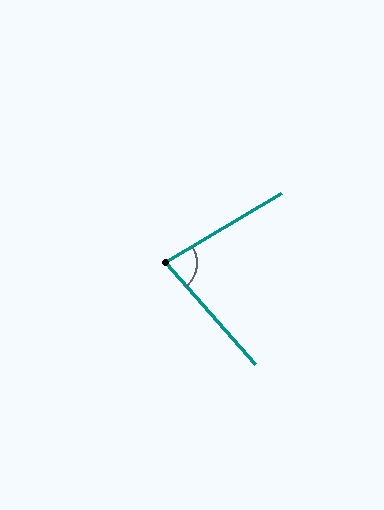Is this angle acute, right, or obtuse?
It is acute.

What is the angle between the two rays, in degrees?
Approximately 80 degrees.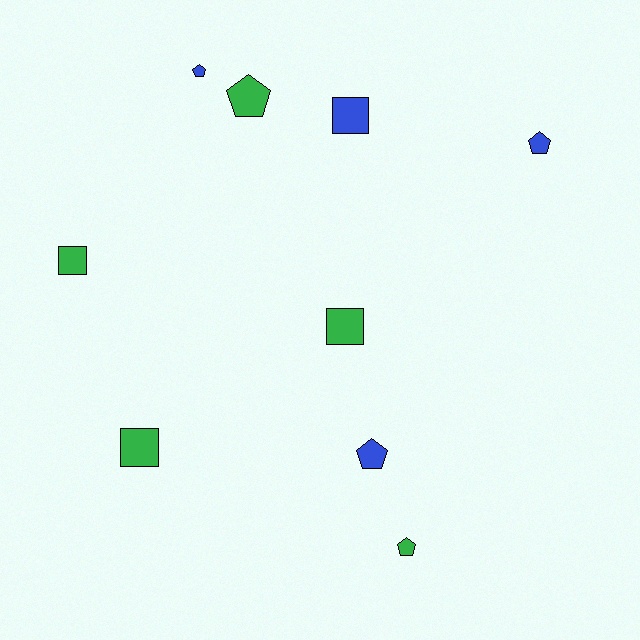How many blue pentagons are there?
There are 3 blue pentagons.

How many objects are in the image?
There are 9 objects.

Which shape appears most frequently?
Pentagon, with 5 objects.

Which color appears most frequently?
Green, with 5 objects.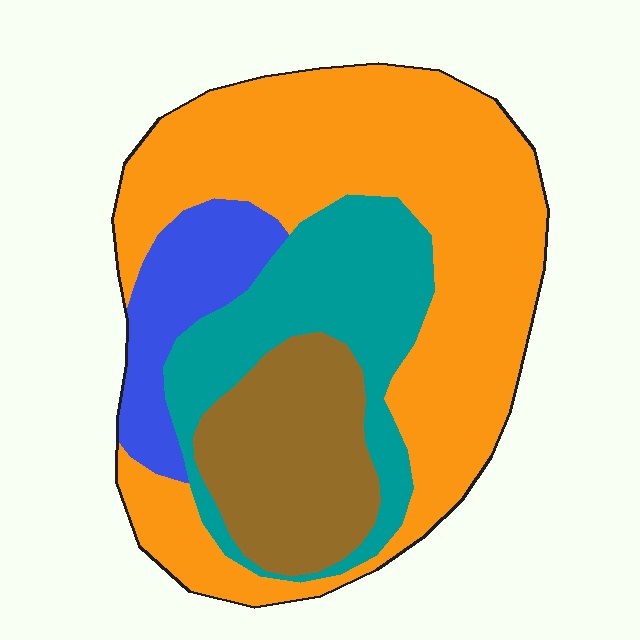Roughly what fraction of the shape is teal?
Teal covers about 20% of the shape.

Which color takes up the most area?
Orange, at roughly 50%.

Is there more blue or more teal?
Teal.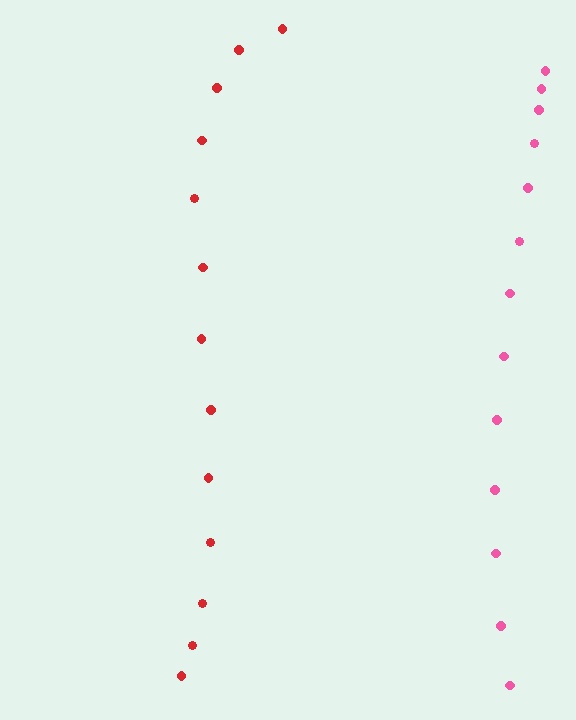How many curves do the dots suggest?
There are 2 distinct paths.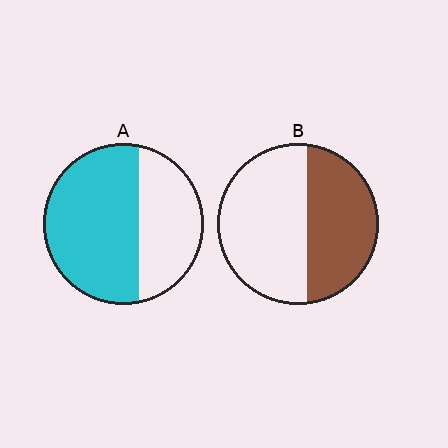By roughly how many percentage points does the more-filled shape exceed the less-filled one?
By roughly 20 percentage points (A over B).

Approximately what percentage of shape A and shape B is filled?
A is approximately 60% and B is approximately 45%.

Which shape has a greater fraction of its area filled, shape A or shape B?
Shape A.